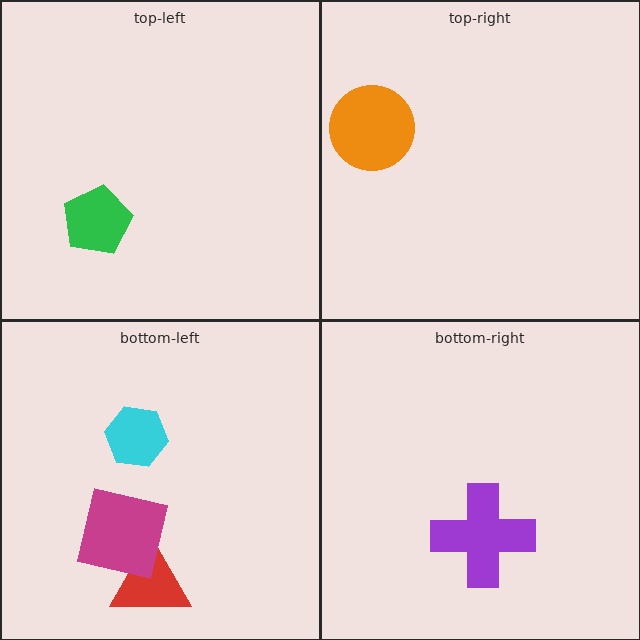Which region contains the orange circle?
The top-right region.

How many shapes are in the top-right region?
1.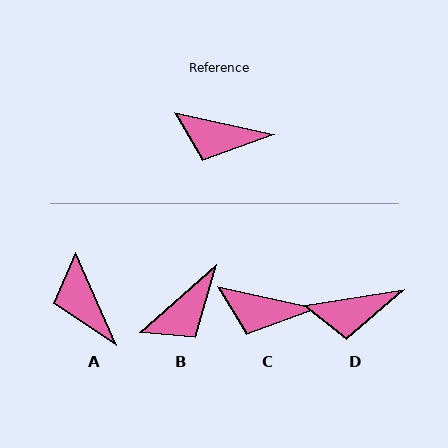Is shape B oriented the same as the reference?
No, it is off by about 54 degrees.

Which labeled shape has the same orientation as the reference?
C.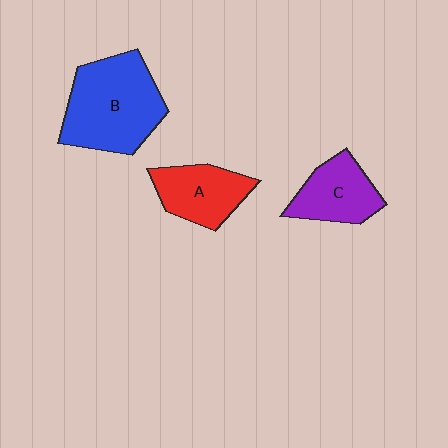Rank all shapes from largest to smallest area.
From largest to smallest: B (blue), A (red), C (purple).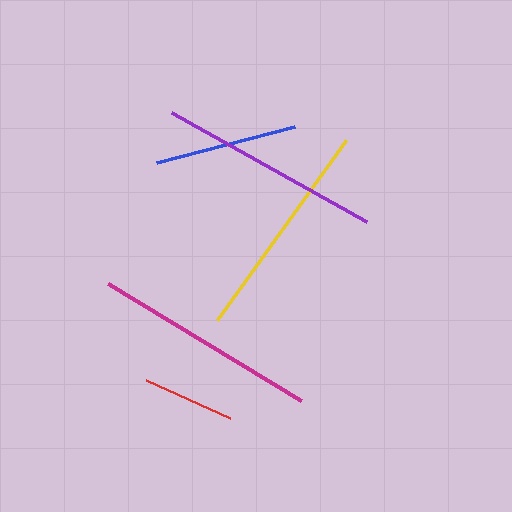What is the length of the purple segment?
The purple segment is approximately 224 pixels long.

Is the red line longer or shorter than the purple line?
The purple line is longer than the red line.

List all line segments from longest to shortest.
From longest to shortest: magenta, purple, yellow, blue, red.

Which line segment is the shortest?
The red line is the shortest at approximately 92 pixels.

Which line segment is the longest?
The magenta line is the longest at approximately 226 pixels.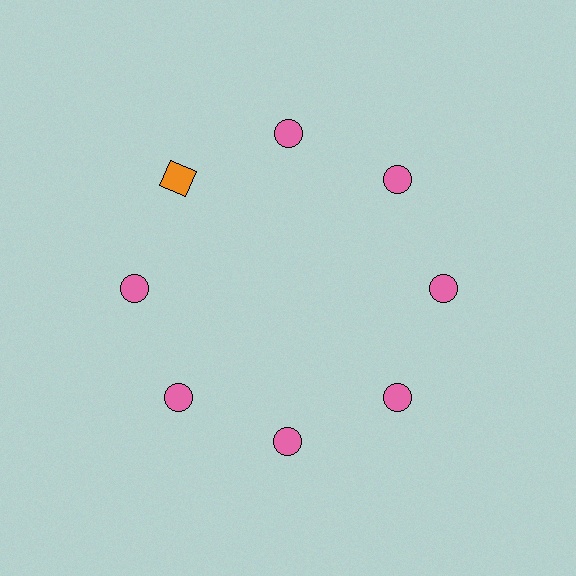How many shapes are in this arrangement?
There are 8 shapes arranged in a ring pattern.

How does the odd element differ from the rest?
It differs in both color (orange instead of pink) and shape (square instead of circle).